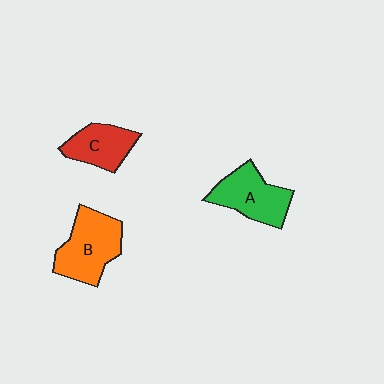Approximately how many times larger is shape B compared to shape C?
Approximately 1.4 times.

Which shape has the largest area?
Shape B (orange).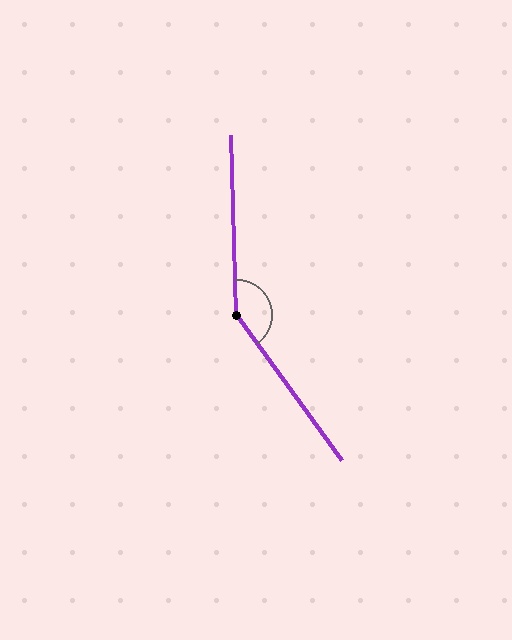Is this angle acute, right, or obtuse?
It is obtuse.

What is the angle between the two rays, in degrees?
Approximately 146 degrees.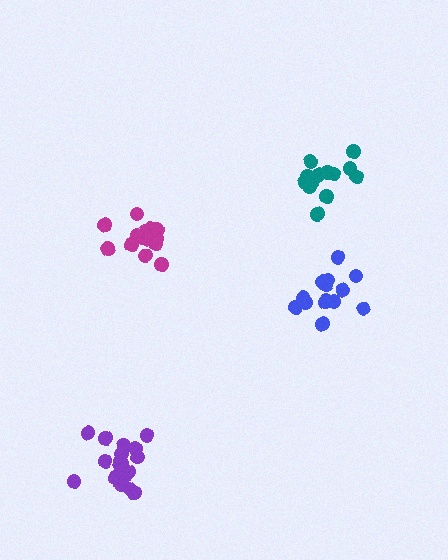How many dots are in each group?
Group 1: 14 dots, Group 2: 14 dots, Group 3: 17 dots, Group 4: 19 dots (64 total).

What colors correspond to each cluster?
The clusters are colored: blue, teal, magenta, purple.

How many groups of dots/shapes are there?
There are 4 groups.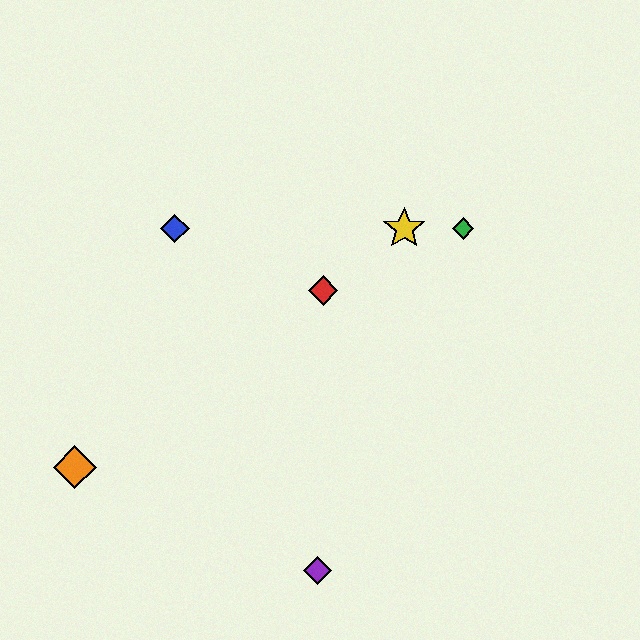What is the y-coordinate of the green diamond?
The green diamond is at y≈228.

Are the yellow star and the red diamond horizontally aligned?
No, the yellow star is at y≈228 and the red diamond is at y≈290.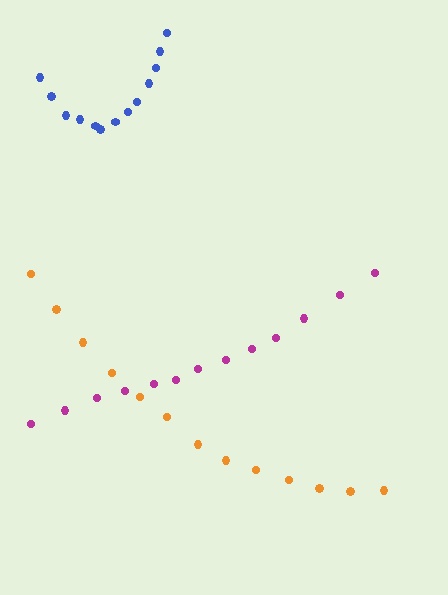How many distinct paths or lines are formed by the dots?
There are 3 distinct paths.